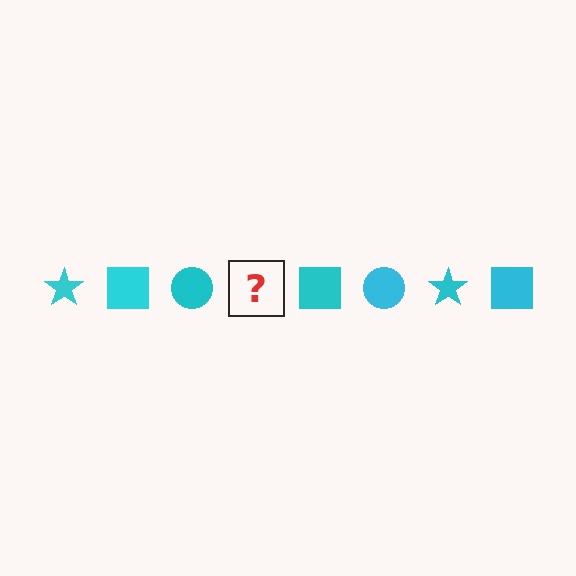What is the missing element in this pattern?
The missing element is a cyan star.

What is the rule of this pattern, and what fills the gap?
The rule is that the pattern cycles through star, square, circle shapes in cyan. The gap should be filled with a cyan star.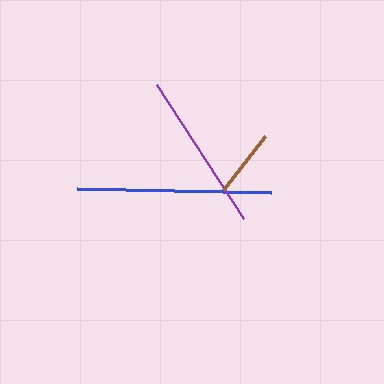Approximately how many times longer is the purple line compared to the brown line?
The purple line is approximately 2.3 times the length of the brown line.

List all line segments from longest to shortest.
From longest to shortest: blue, purple, brown.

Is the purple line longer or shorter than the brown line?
The purple line is longer than the brown line.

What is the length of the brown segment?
The brown segment is approximately 68 pixels long.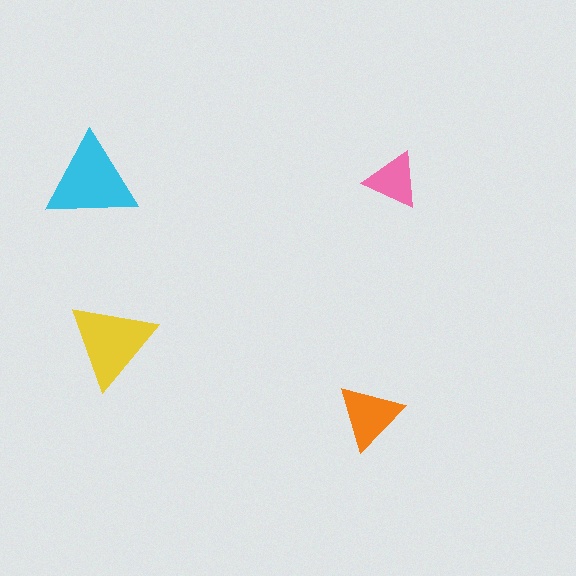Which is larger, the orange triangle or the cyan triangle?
The cyan one.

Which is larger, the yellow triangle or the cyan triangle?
The cyan one.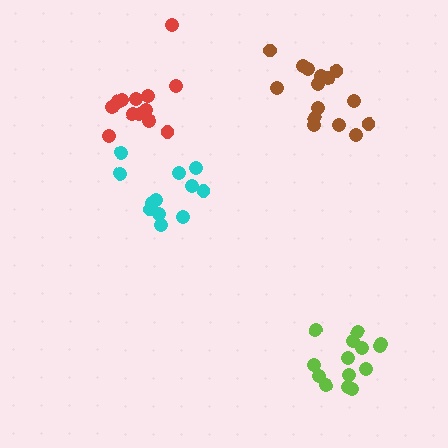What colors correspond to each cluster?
The clusters are colored: cyan, brown, lime, red.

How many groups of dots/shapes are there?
There are 4 groups.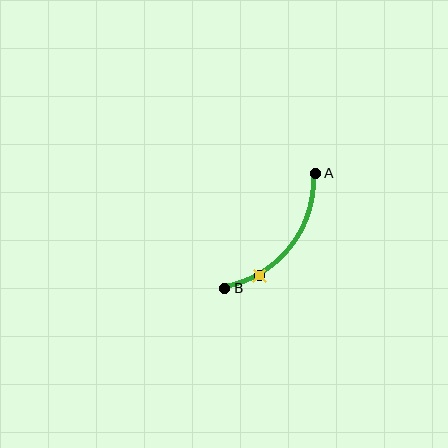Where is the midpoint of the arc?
The arc midpoint is the point on the curve farthest from the straight line joining A and B. It sits below and to the right of that line.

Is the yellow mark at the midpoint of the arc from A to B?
No. The yellow mark lies on the arc but is closer to endpoint B. The arc midpoint would be at the point on the curve equidistant along the arc from both A and B.